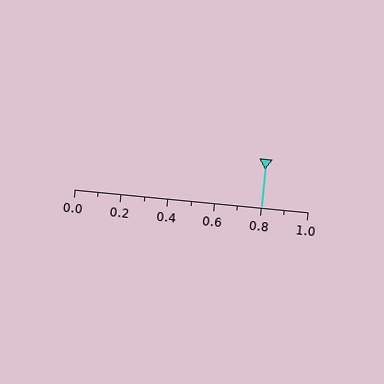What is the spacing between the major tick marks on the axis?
The major ticks are spaced 0.2 apart.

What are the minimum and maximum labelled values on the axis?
The axis runs from 0.0 to 1.0.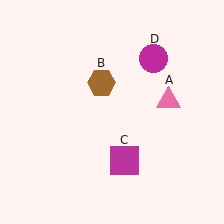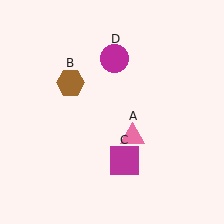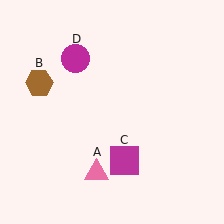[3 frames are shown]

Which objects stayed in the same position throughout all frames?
Magenta square (object C) remained stationary.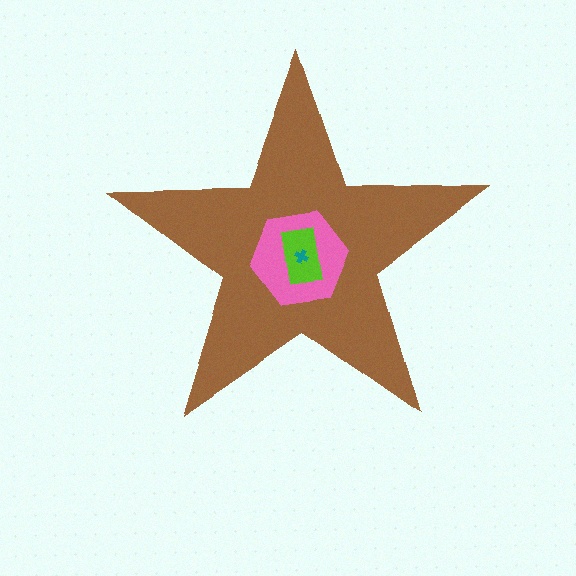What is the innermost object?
The teal cross.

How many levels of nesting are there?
4.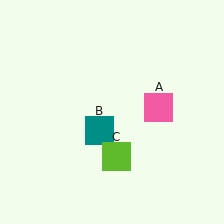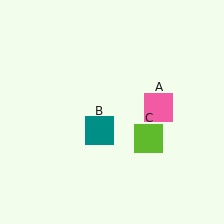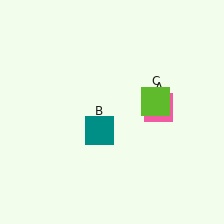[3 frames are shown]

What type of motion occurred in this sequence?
The lime square (object C) rotated counterclockwise around the center of the scene.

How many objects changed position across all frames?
1 object changed position: lime square (object C).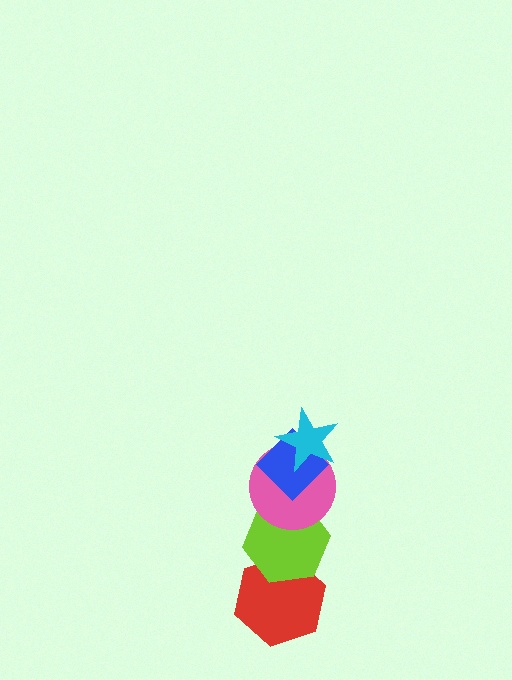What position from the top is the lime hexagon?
The lime hexagon is 4th from the top.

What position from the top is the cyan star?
The cyan star is 1st from the top.